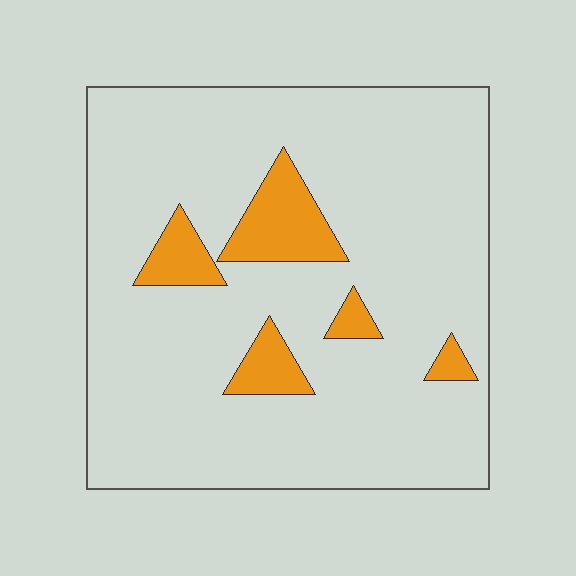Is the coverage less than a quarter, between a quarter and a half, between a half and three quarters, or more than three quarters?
Less than a quarter.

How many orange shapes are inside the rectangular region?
5.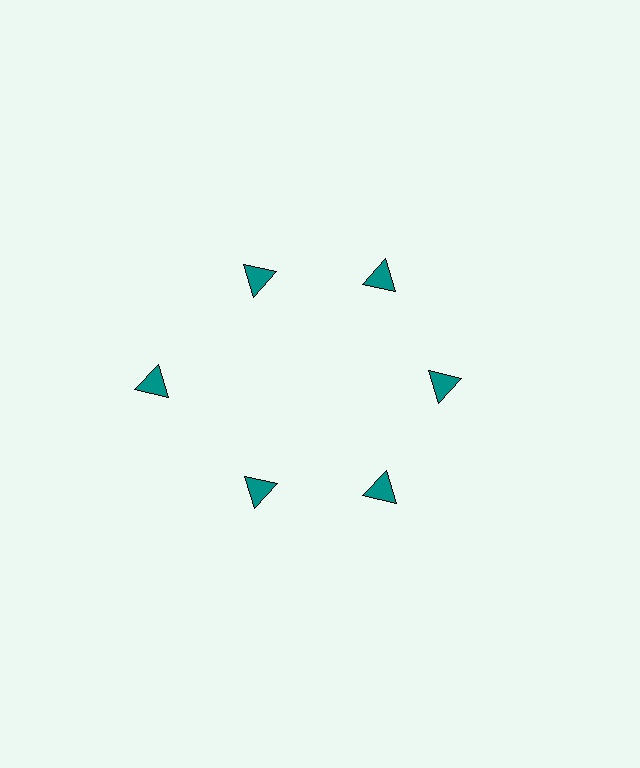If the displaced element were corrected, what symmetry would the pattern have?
It would have 6-fold rotational symmetry — the pattern would map onto itself every 60 degrees.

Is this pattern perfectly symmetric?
No. The 6 teal triangles are arranged in a ring, but one element near the 9 o'clock position is pushed outward from the center, breaking the 6-fold rotational symmetry.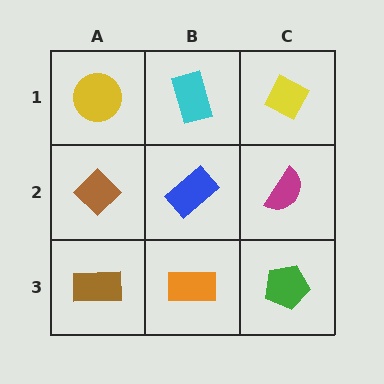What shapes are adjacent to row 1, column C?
A magenta semicircle (row 2, column C), a cyan rectangle (row 1, column B).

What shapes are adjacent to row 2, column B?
A cyan rectangle (row 1, column B), an orange rectangle (row 3, column B), a brown diamond (row 2, column A), a magenta semicircle (row 2, column C).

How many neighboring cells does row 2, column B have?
4.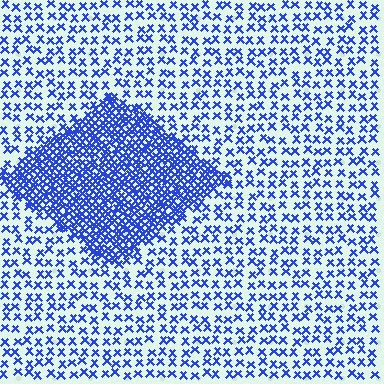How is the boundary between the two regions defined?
The boundary is defined by a change in element density (approximately 2.9x ratio). All elements are the same color, size, and shape.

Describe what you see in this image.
The image contains small blue elements arranged at two different densities. A diamond-shaped region is visible where the elements are more densely packed than the surrounding area.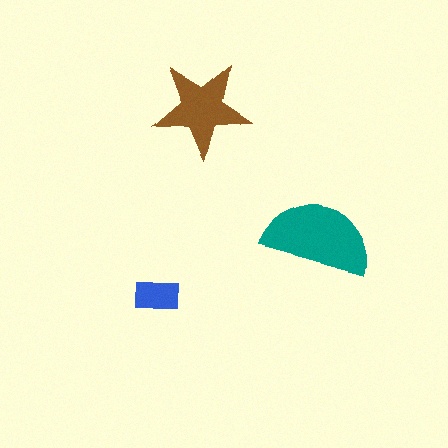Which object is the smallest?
The blue rectangle.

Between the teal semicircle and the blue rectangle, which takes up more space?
The teal semicircle.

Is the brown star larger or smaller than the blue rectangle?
Larger.